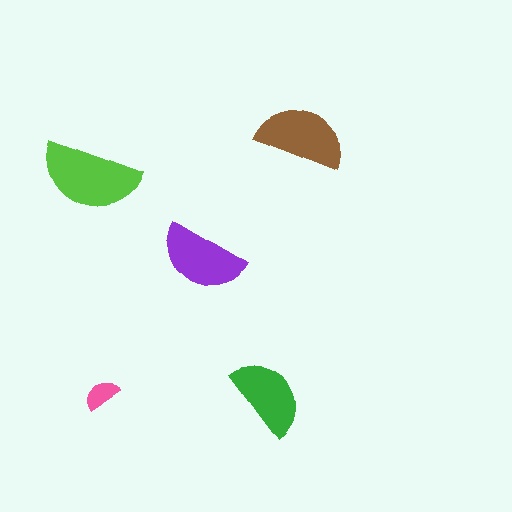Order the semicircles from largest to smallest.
the lime one, the brown one, the purple one, the green one, the pink one.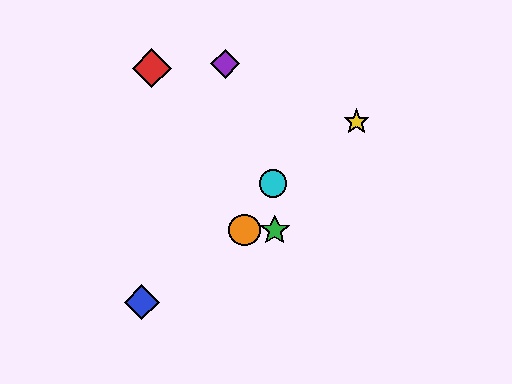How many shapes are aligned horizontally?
2 shapes (the green star, the orange circle) are aligned horizontally.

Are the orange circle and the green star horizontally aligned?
Yes, both are at y≈230.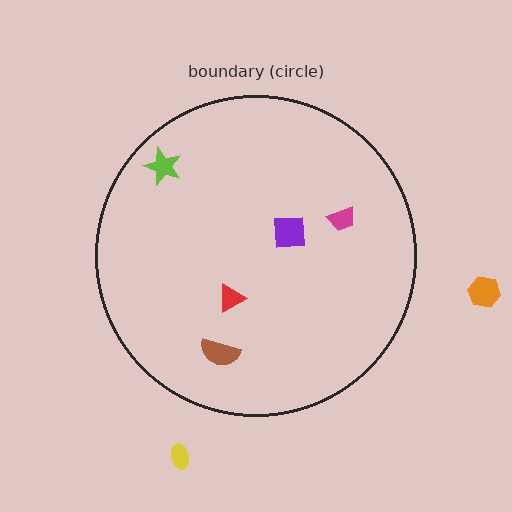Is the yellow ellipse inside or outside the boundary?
Outside.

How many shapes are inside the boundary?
5 inside, 2 outside.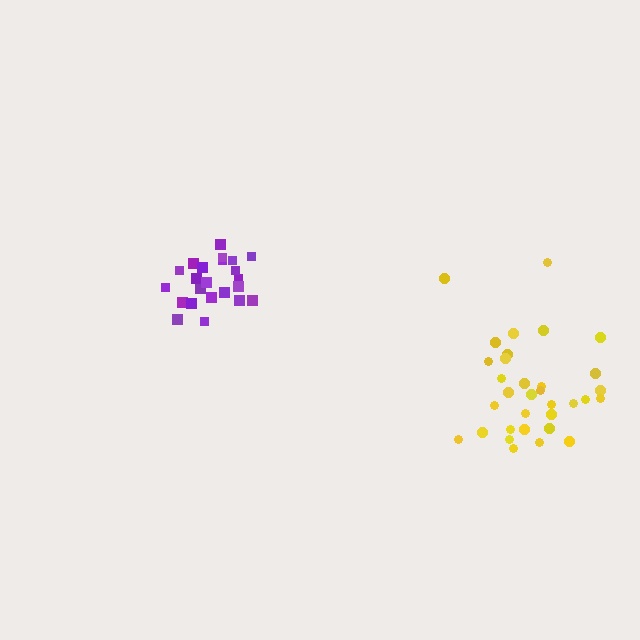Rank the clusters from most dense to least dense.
purple, yellow.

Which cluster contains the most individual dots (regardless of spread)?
Yellow (33).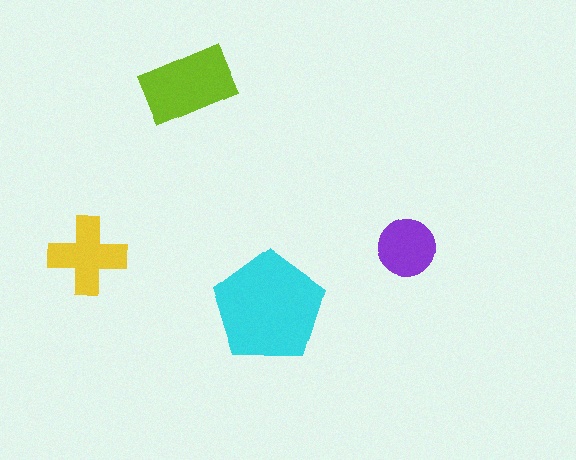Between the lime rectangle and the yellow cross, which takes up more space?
The lime rectangle.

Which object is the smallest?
The purple circle.